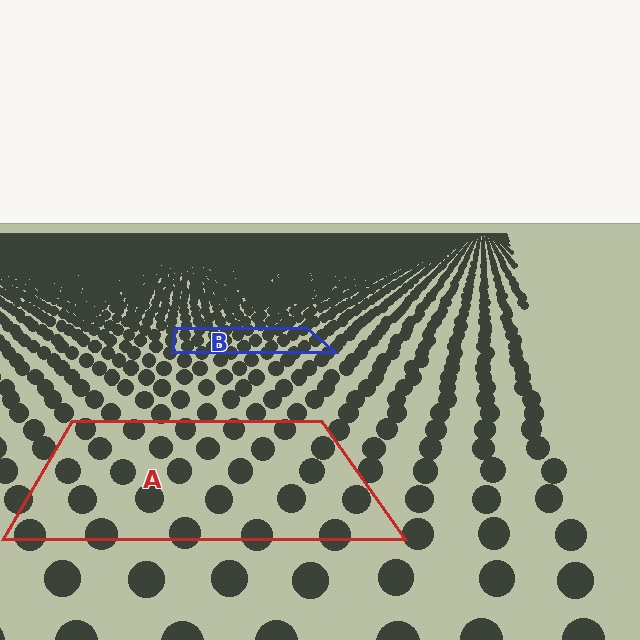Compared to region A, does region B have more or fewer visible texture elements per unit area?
Region B has more texture elements per unit area — they are packed more densely because it is farther away.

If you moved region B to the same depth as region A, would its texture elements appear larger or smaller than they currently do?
They would appear larger. At a closer depth, the same texture elements are projected at a bigger on-screen size.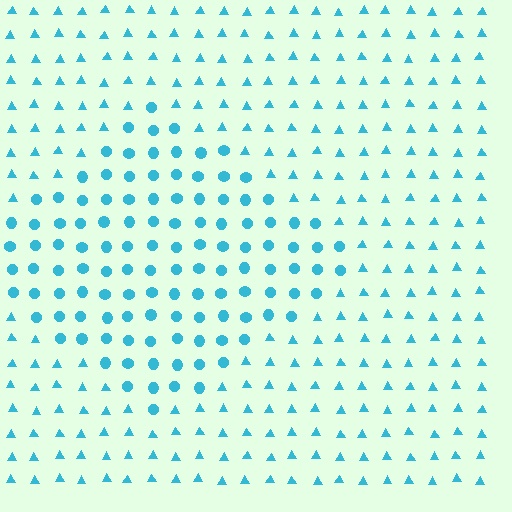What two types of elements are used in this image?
The image uses circles inside the diamond region and triangles outside it.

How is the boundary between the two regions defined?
The boundary is defined by a change in element shape: circles inside vs. triangles outside. All elements share the same color and spacing.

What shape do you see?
I see a diamond.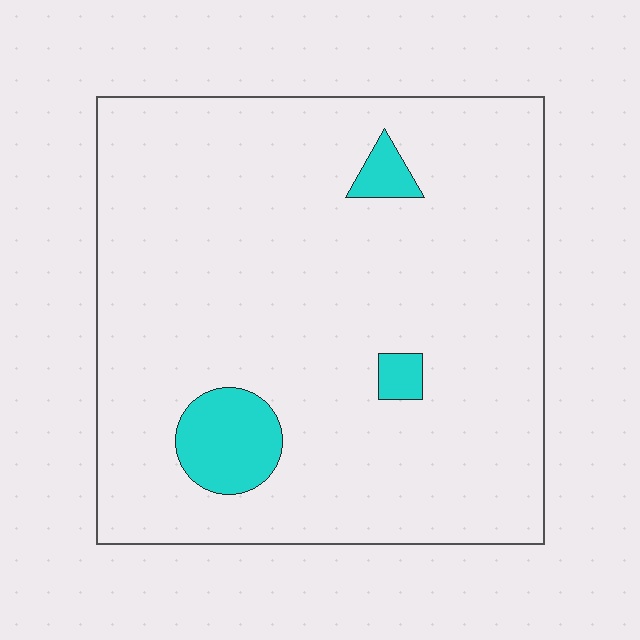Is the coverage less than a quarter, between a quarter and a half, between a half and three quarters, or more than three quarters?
Less than a quarter.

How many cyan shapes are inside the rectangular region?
3.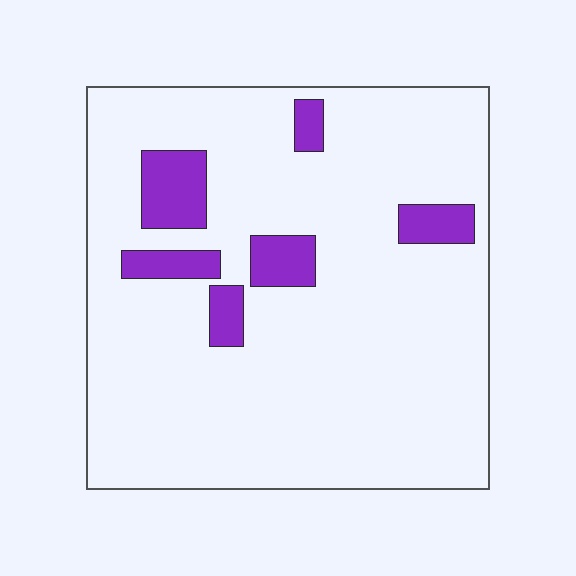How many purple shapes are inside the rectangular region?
6.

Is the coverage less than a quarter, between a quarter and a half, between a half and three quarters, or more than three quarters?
Less than a quarter.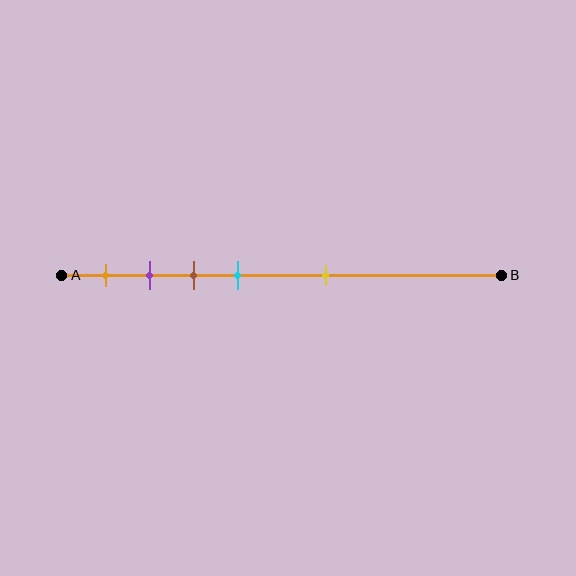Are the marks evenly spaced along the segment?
No, the marks are not evenly spaced.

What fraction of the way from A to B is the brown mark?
The brown mark is approximately 30% (0.3) of the way from A to B.